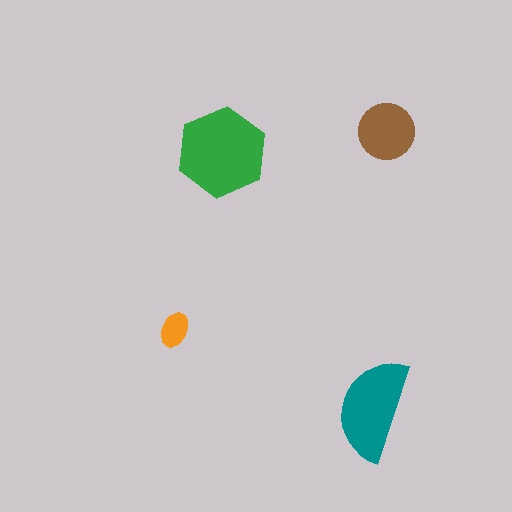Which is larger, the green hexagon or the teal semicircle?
The green hexagon.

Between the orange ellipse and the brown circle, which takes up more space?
The brown circle.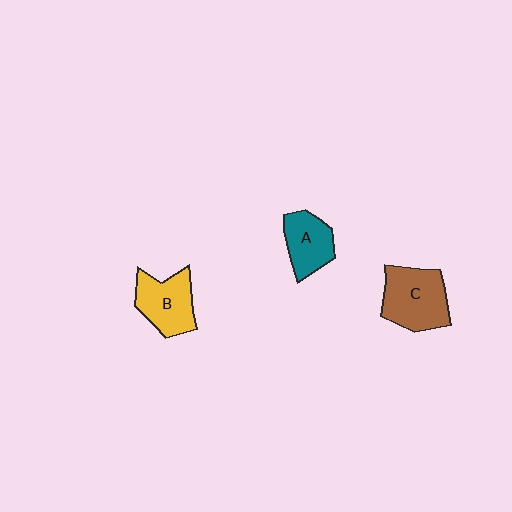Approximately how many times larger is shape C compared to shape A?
Approximately 1.4 times.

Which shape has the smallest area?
Shape A (teal).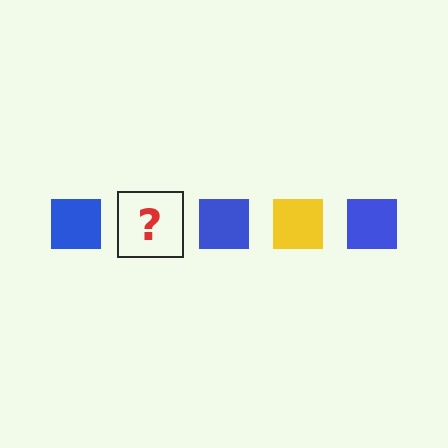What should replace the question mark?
The question mark should be replaced with a yellow square.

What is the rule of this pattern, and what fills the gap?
The rule is that the pattern cycles through blue, yellow squares. The gap should be filled with a yellow square.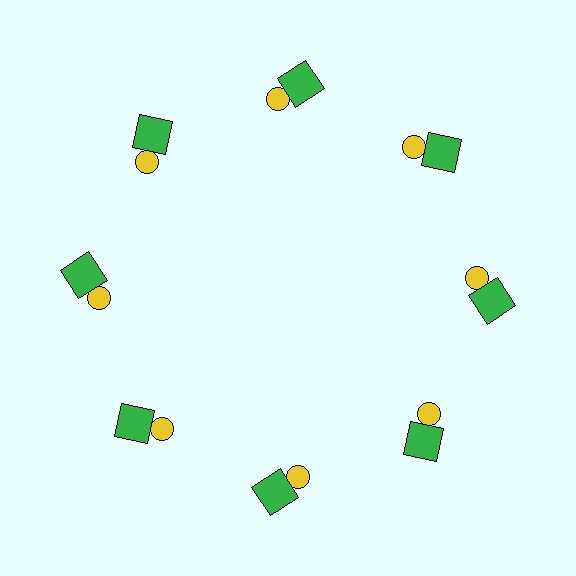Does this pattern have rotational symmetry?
Yes, this pattern has 8-fold rotational symmetry. It looks the same after rotating 45 degrees around the center.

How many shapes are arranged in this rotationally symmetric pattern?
There are 16 shapes, arranged in 8 groups of 2.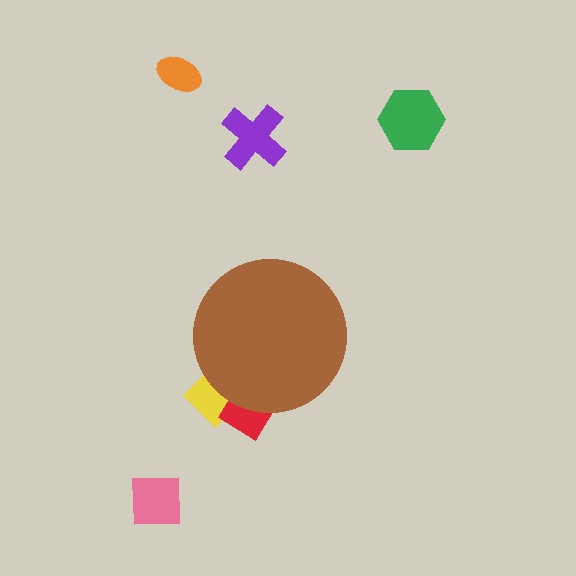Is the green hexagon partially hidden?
No, the green hexagon is fully visible.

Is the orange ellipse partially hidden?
No, the orange ellipse is fully visible.